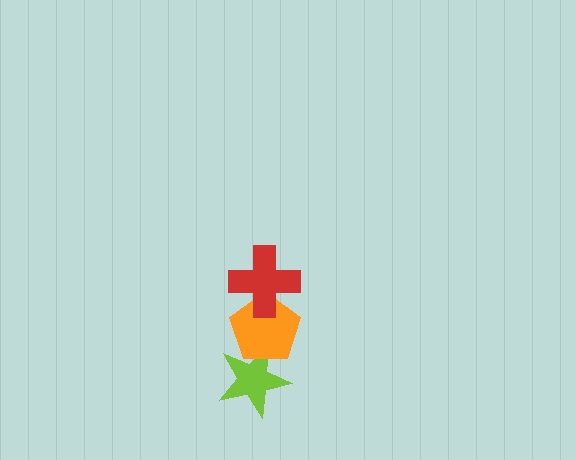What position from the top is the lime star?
The lime star is 3rd from the top.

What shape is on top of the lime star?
The orange pentagon is on top of the lime star.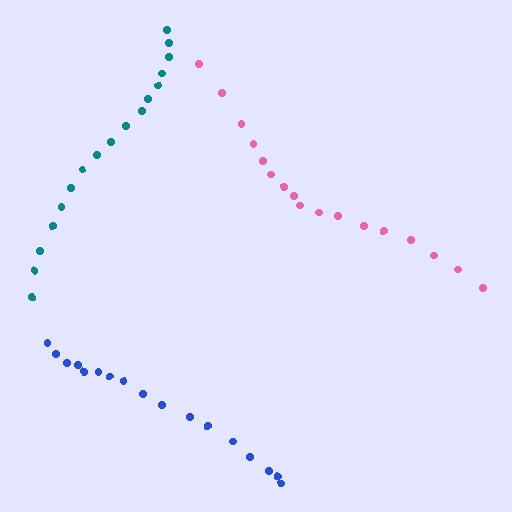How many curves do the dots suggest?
There are 3 distinct paths.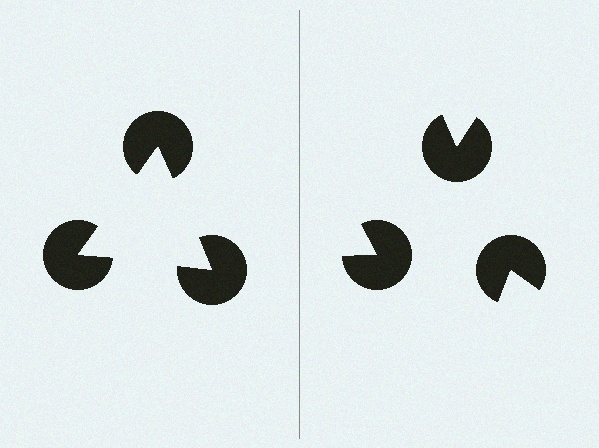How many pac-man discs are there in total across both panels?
6 — 3 on each side.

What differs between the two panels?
The pac-man discs are positioned identically on both sides; only the wedge orientations differ. On the left they align to a triangle; on the right they are misaligned.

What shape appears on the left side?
An illusory triangle.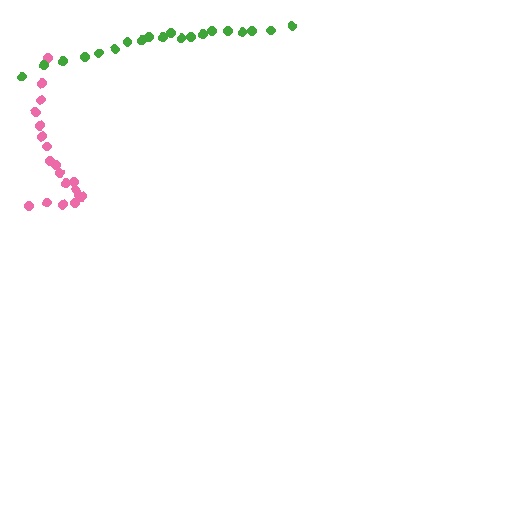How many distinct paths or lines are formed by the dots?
There are 2 distinct paths.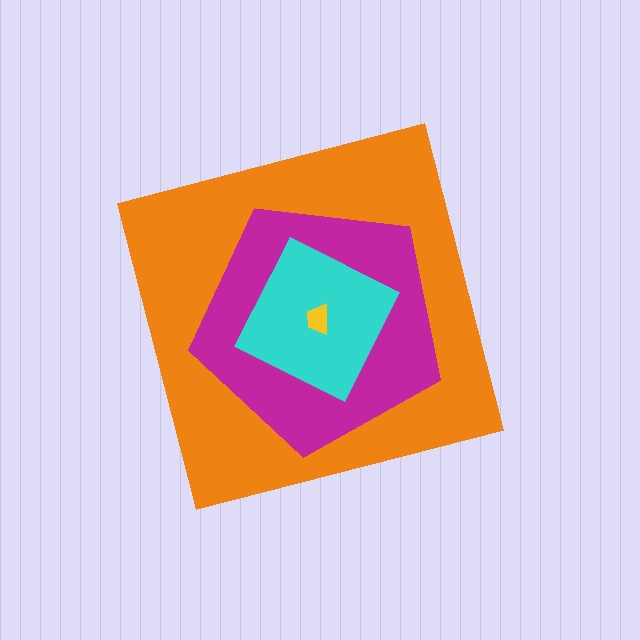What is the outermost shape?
The orange square.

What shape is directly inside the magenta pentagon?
The cyan square.